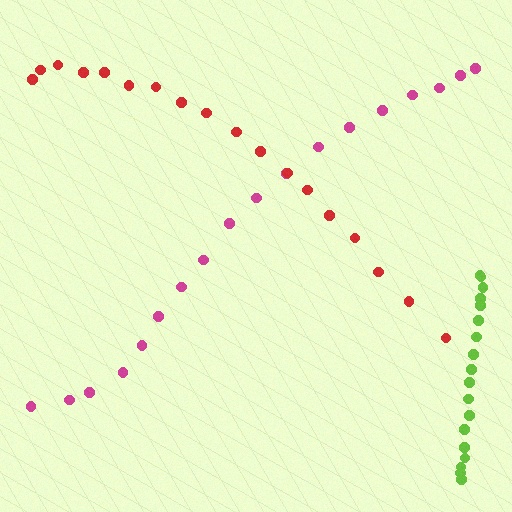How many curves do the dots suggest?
There are 3 distinct paths.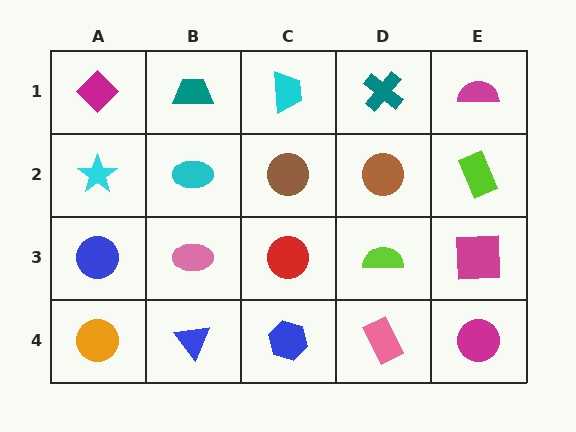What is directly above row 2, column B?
A teal trapezoid.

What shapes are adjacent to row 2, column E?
A magenta semicircle (row 1, column E), a magenta square (row 3, column E), a brown circle (row 2, column D).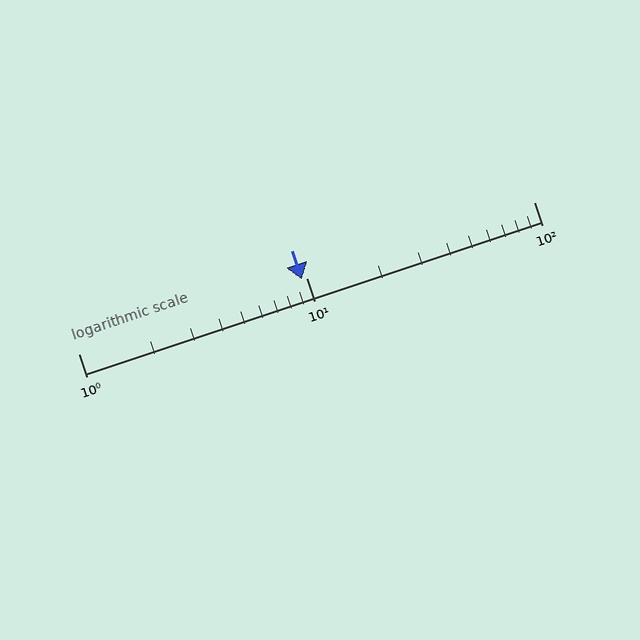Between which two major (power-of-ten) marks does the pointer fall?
The pointer is between 1 and 10.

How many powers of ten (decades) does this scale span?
The scale spans 2 decades, from 1 to 100.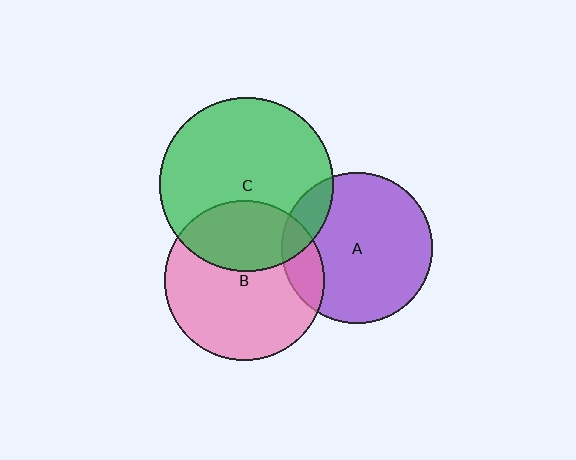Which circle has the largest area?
Circle C (green).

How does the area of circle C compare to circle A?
Approximately 1.3 times.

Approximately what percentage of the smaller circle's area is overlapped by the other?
Approximately 35%.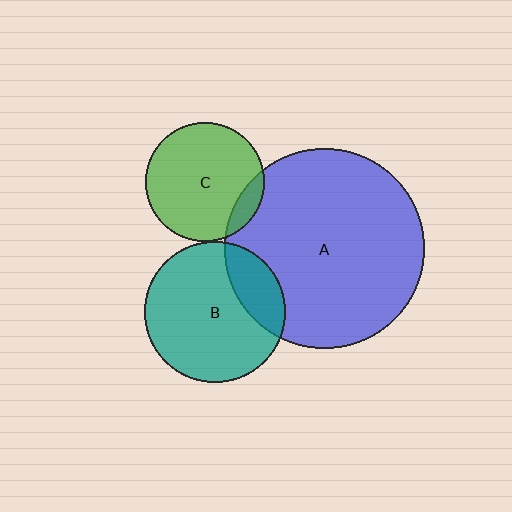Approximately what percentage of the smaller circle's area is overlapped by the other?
Approximately 5%.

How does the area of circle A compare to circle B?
Approximately 2.0 times.